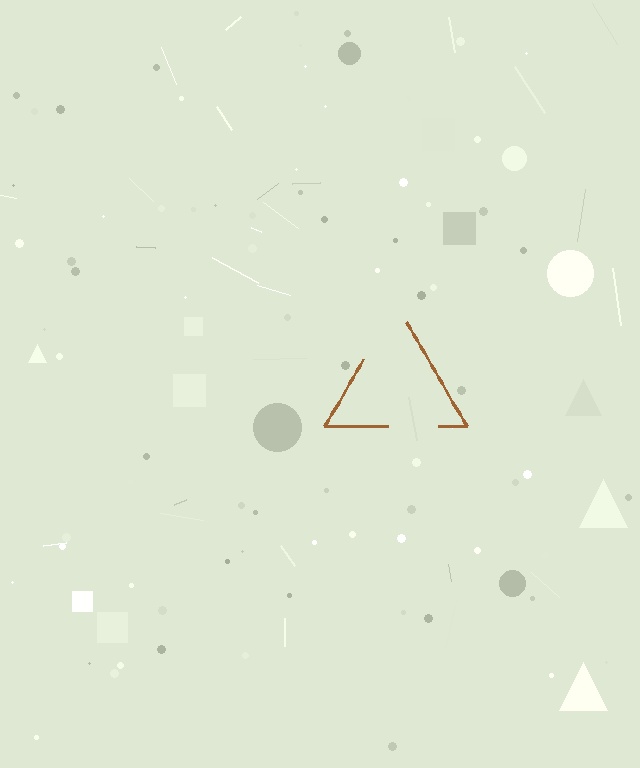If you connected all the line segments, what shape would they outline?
They would outline a triangle.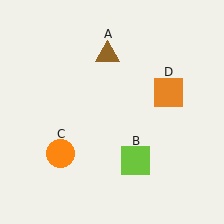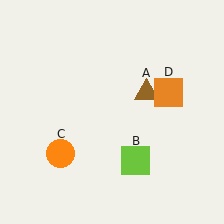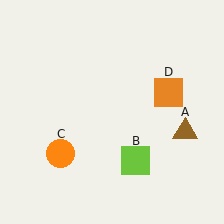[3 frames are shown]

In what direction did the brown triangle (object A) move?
The brown triangle (object A) moved down and to the right.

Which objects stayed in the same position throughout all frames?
Lime square (object B) and orange circle (object C) and orange square (object D) remained stationary.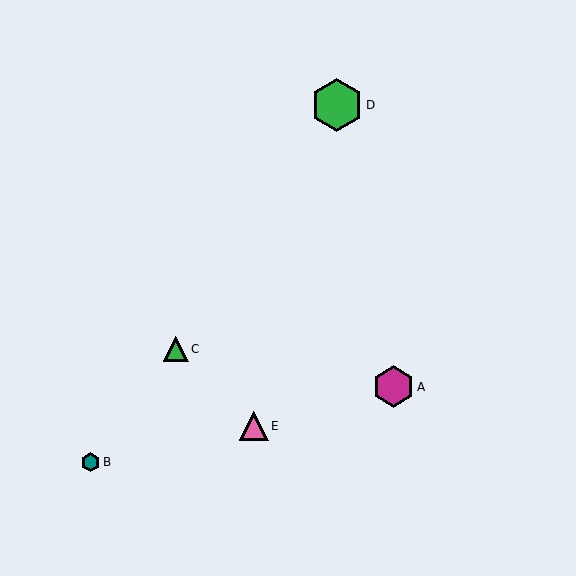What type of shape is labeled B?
Shape B is a teal hexagon.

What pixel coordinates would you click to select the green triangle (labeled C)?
Click at (176, 349) to select the green triangle C.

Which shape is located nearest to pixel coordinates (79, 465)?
The teal hexagon (labeled B) at (90, 462) is nearest to that location.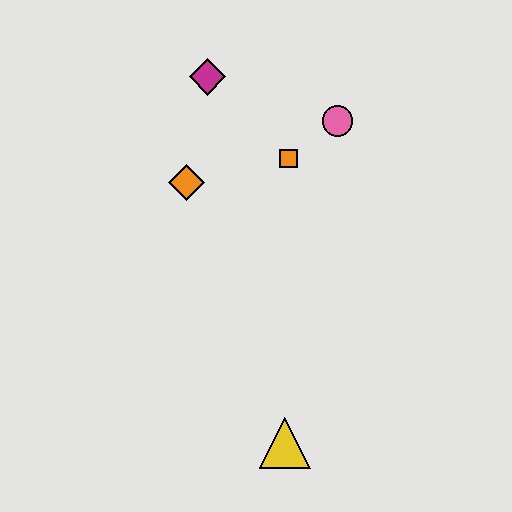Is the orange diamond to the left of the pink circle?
Yes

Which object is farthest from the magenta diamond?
The yellow triangle is farthest from the magenta diamond.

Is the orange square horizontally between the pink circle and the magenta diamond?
Yes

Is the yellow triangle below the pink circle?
Yes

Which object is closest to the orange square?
The pink circle is closest to the orange square.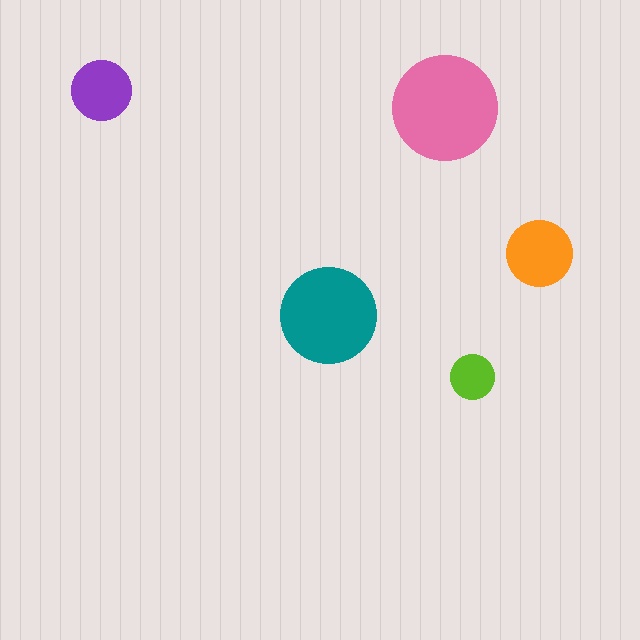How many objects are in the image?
There are 5 objects in the image.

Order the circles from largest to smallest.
the pink one, the teal one, the orange one, the purple one, the lime one.